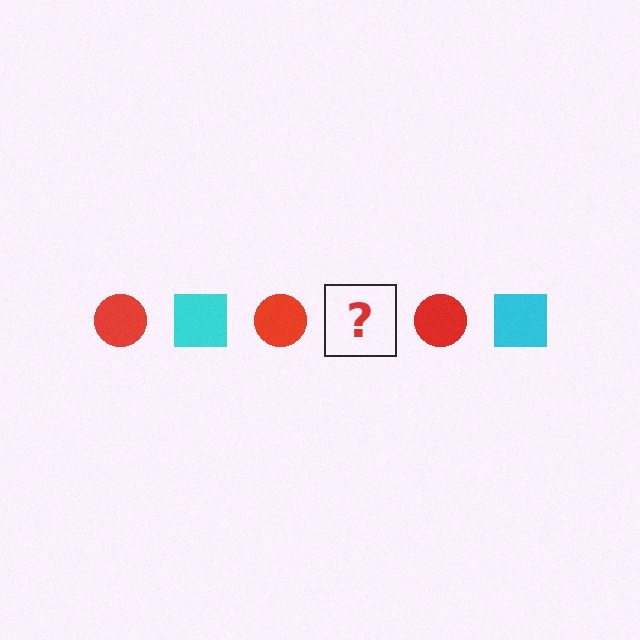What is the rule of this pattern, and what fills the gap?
The rule is that the pattern alternates between red circle and cyan square. The gap should be filled with a cyan square.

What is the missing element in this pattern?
The missing element is a cyan square.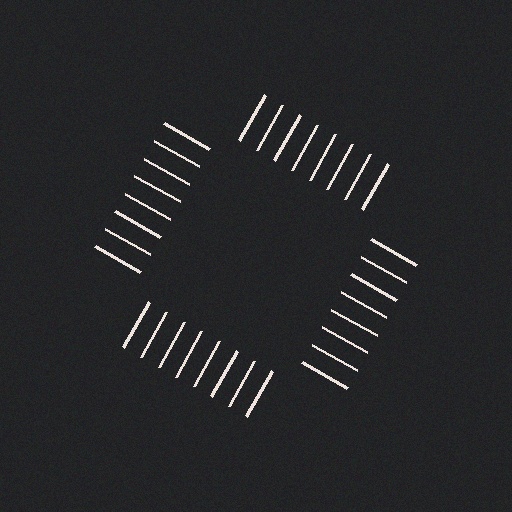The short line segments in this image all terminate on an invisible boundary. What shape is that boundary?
An illusory square — the line segments terminate on its edges but no continuous stroke is drawn.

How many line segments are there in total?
32 — 8 along each of the 4 edges.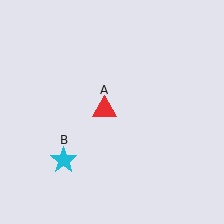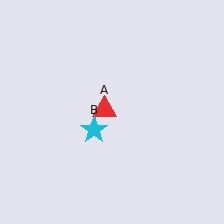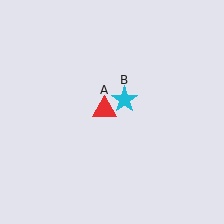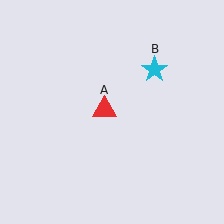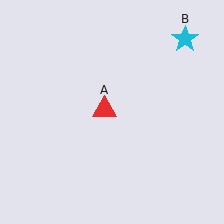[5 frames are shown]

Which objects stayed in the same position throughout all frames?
Red triangle (object A) remained stationary.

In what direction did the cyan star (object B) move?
The cyan star (object B) moved up and to the right.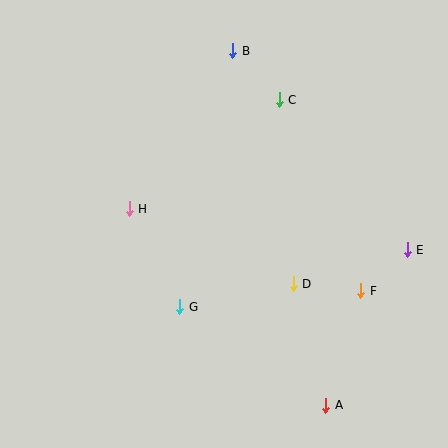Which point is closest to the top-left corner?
Point B is closest to the top-left corner.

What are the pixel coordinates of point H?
Point H is at (129, 209).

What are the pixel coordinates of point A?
Point A is at (326, 405).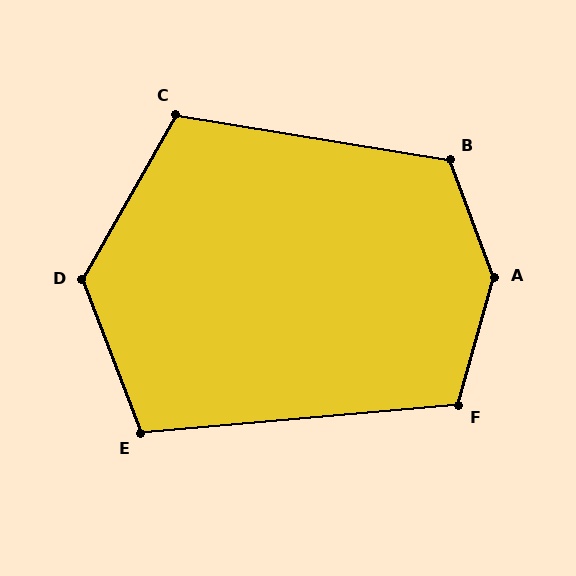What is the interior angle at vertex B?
Approximately 120 degrees (obtuse).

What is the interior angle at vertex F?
Approximately 111 degrees (obtuse).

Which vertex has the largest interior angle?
A, at approximately 143 degrees.